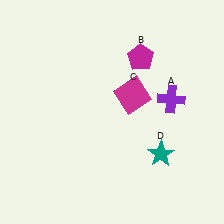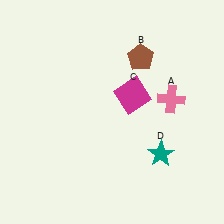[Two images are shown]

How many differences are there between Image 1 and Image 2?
There are 2 differences between the two images.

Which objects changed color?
A changed from purple to pink. B changed from magenta to brown.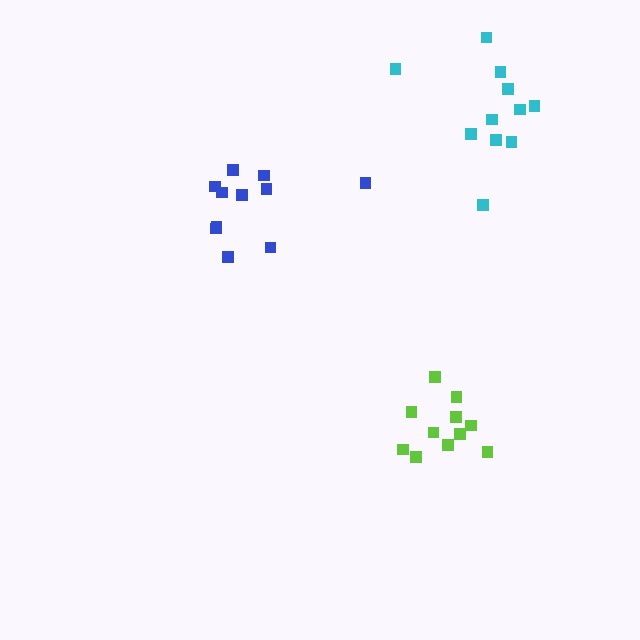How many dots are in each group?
Group 1: 11 dots, Group 2: 11 dots, Group 3: 11 dots (33 total).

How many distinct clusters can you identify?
There are 3 distinct clusters.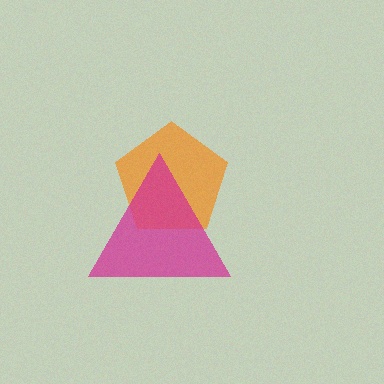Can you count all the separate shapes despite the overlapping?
Yes, there are 2 separate shapes.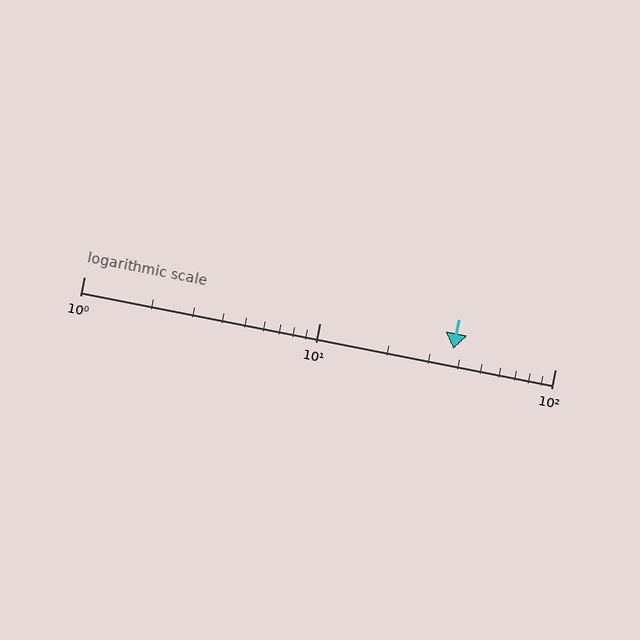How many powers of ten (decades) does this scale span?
The scale spans 2 decades, from 1 to 100.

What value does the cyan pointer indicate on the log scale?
The pointer indicates approximately 37.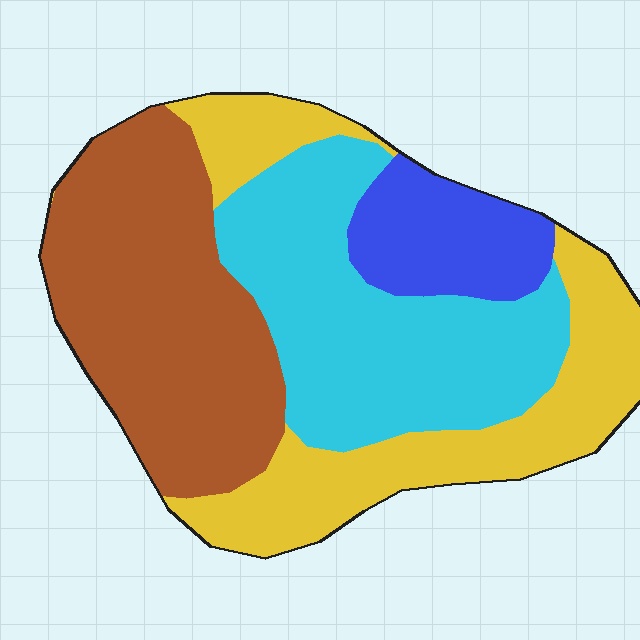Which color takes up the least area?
Blue, at roughly 10%.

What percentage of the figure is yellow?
Yellow covers roughly 25% of the figure.